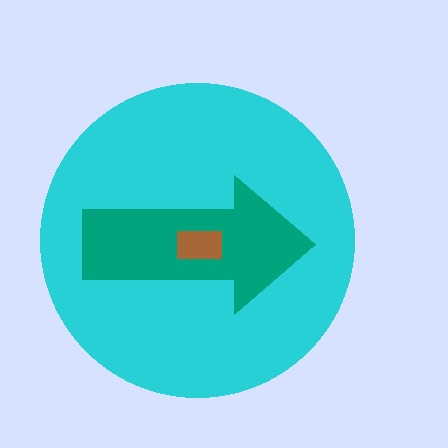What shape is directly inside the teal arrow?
The brown rectangle.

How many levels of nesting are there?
3.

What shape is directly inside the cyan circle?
The teal arrow.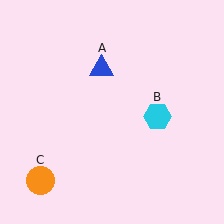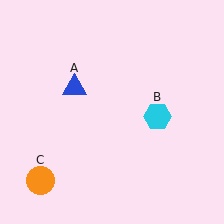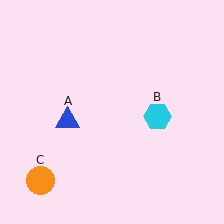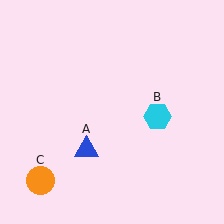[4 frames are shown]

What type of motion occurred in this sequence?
The blue triangle (object A) rotated counterclockwise around the center of the scene.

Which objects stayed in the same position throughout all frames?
Cyan hexagon (object B) and orange circle (object C) remained stationary.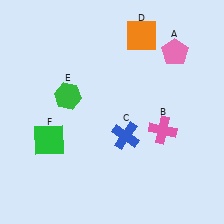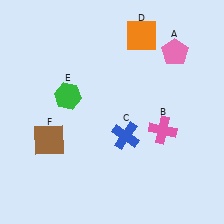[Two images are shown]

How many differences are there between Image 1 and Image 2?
There is 1 difference between the two images.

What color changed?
The square (F) changed from green in Image 1 to brown in Image 2.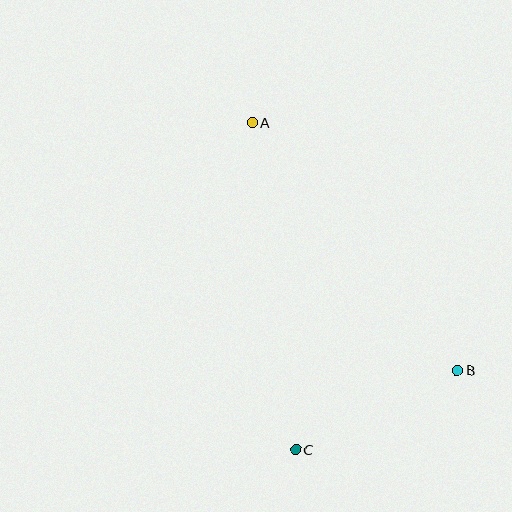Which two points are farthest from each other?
Points A and C are farthest from each other.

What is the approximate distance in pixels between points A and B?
The distance between A and B is approximately 321 pixels.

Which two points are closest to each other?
Points B and C are closest to each other.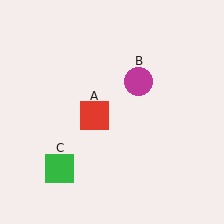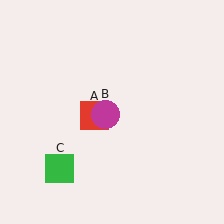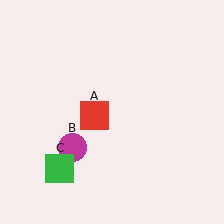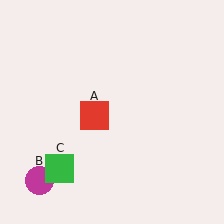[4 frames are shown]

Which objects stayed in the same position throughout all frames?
Red square (object A) and green square (object C) remained stationary.